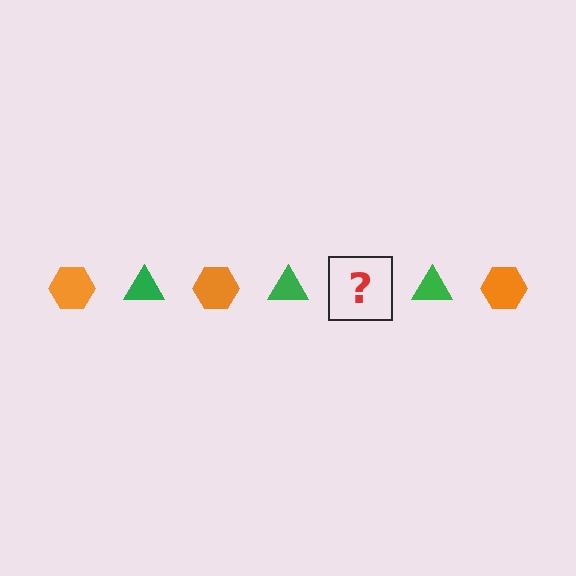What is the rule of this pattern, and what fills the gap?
The rule is that the pattern alternates between orange hexagon and green triangle. The gap should be filled with an orange hexagon.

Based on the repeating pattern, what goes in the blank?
The blank should be an orange hexagon.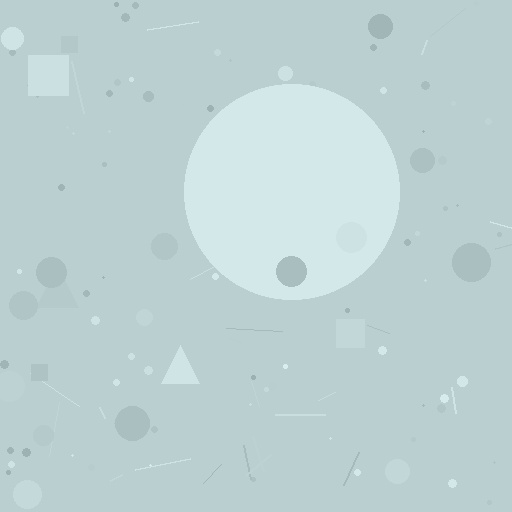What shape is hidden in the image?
A circle is hidden in the image.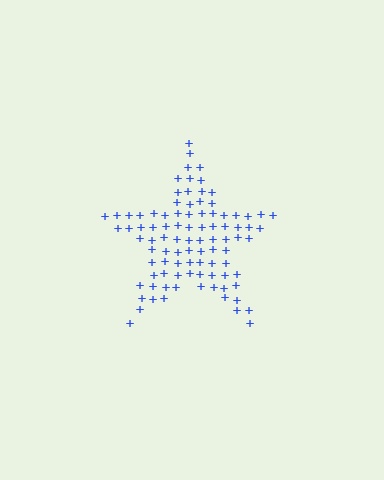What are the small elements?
The small elements are plus signs.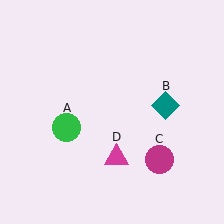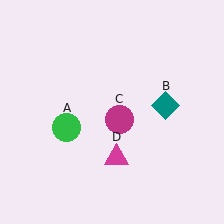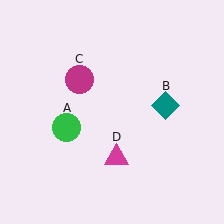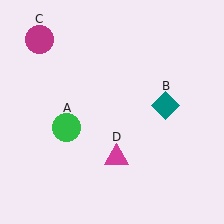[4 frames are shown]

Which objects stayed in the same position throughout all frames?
Green circle (object A) and teal diamond (object B) and magenta triangle (object D) remained stationary.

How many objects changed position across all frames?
1 object changed position: magenta circle (object C).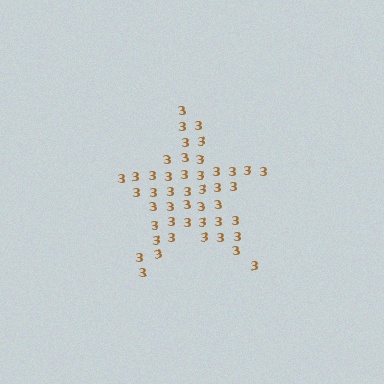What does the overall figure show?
The overall figure shows a star.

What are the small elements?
The small elements are digit 3's.